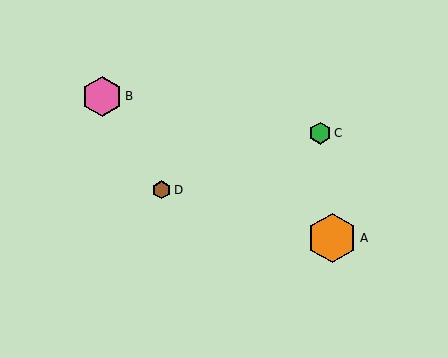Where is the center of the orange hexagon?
The center of the orange hexagon is at (332, 238).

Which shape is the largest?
The orange hexagon (labeled A) is the largest.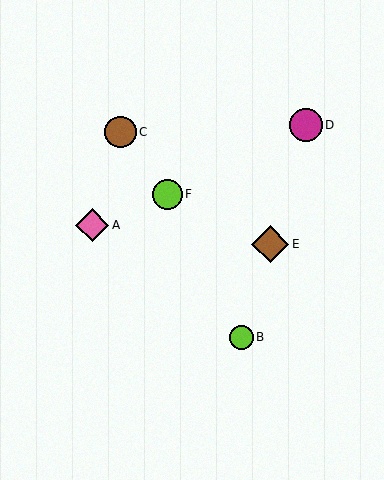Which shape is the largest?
The brown diamond (labeled E) is the largest.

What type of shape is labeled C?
Shape C is a brown circle.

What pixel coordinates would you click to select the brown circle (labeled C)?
Click at (121, 132) to select the brown circle C.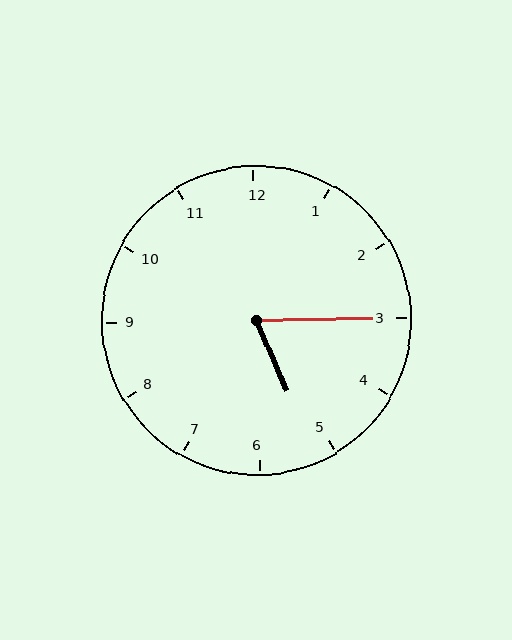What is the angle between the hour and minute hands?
Approximately 68 degrees.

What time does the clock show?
5:15.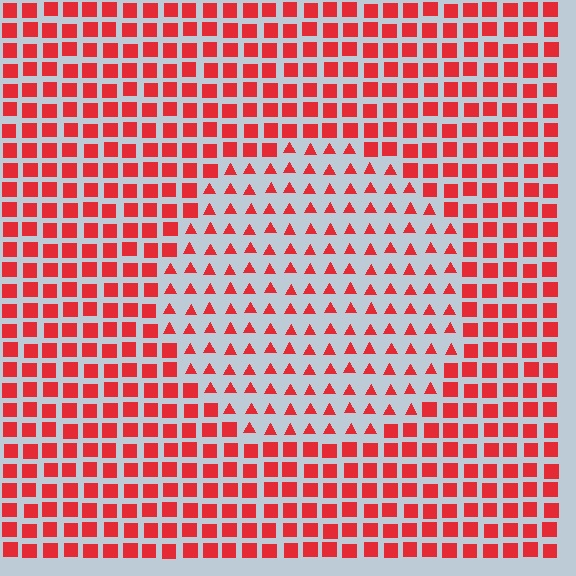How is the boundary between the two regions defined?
The boundary is defined by a change in element shape: triangles inside vs. squares outside. All elements share the same color and spacing.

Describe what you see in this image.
The image is filled with small red elements arranged in a uniform grid. A circle-shaped region contains triangles, while the surrounding area contains squares. The boundary is defined purely by the change in element shape.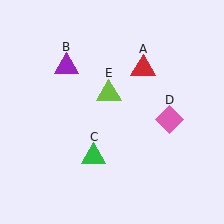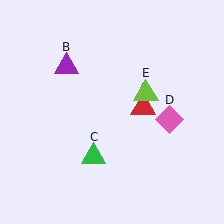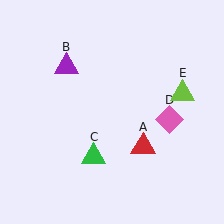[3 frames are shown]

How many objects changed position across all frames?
2 objects changed position: red triangle (object A), lime triangle (object E).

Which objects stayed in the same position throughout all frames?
Purple triangle (object B) and green triangle (object C) and pink diamond (object D) remained stationary.